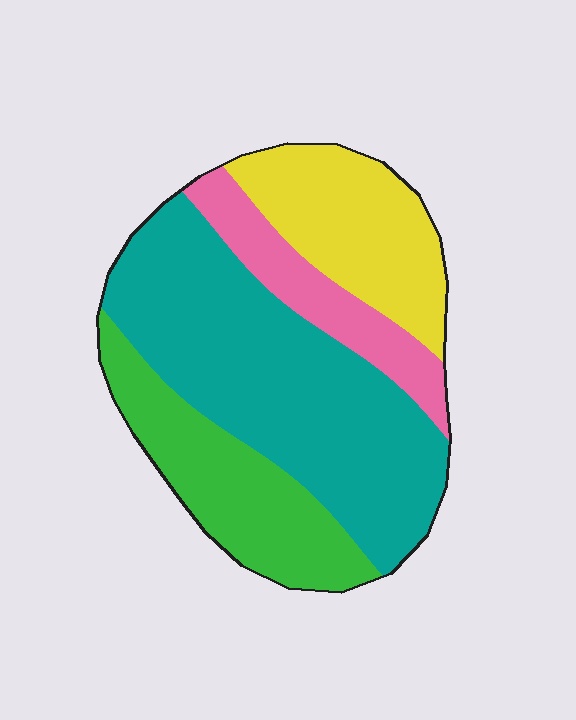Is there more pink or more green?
Green.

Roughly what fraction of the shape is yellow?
Yellow takes up about one fifth (1/5) of the shape.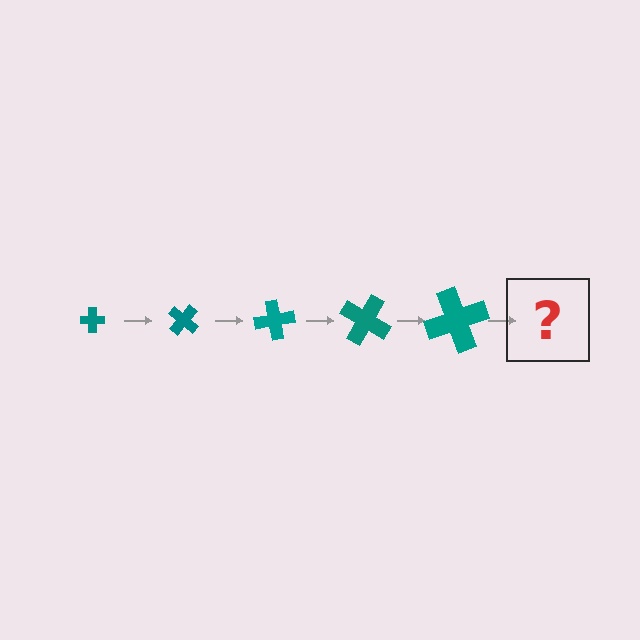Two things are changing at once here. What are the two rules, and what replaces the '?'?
The two rules are that the cross grows larger each step and it rotates 40 degrees each step. The '?' should be a cross, larger than the previous one and rotated 200 degrees from the start.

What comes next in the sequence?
The next element should be a cross, larger than the previous one and rotated 200 degrees from the start.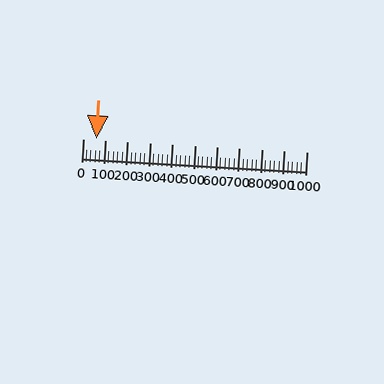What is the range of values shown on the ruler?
The ruler shows values from 0 to 1000.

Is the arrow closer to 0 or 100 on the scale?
The arrow is closer to 100.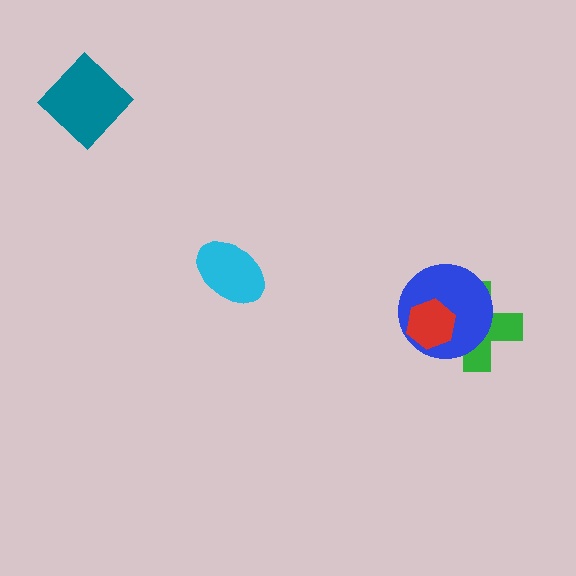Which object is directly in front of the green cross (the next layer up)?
The blue circle is directly in front of the green cross.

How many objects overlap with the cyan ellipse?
0 objects overlap with the cyan ellipse.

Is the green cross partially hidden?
Yes, it is partially covered by another shape.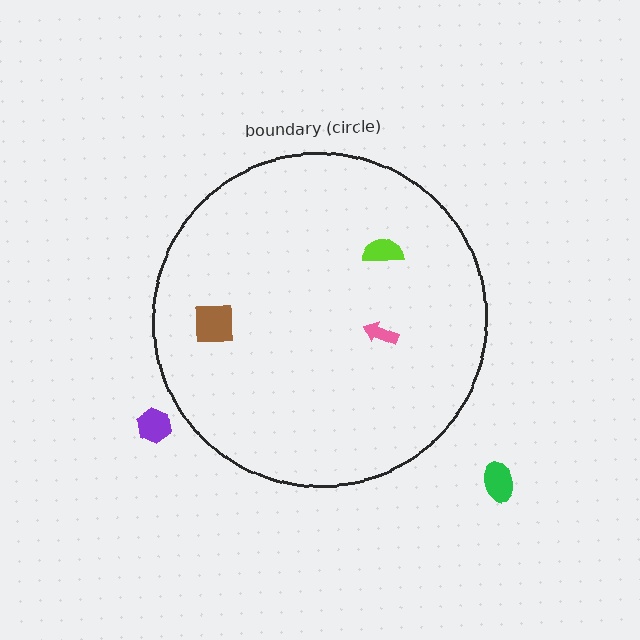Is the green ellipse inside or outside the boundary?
Outside.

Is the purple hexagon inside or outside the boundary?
Outside.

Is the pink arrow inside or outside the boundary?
Inside.